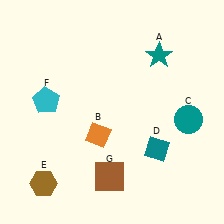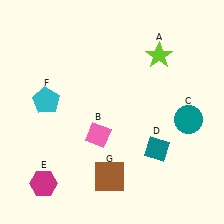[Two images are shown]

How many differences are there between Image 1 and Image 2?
There are 3 differences between the two images.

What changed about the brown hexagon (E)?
In Image 1, E is brown. In Image 2, it changed to magenta.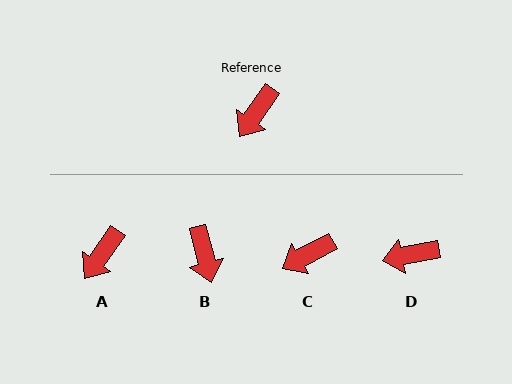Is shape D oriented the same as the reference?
No, it is off by about 44 degrees.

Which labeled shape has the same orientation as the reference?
A.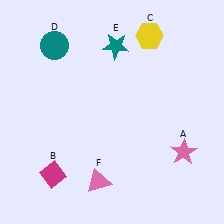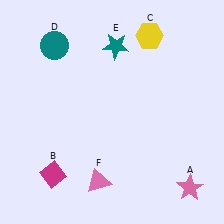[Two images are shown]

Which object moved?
The pink star (A) moved down.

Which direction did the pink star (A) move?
The pink star (A) moved down.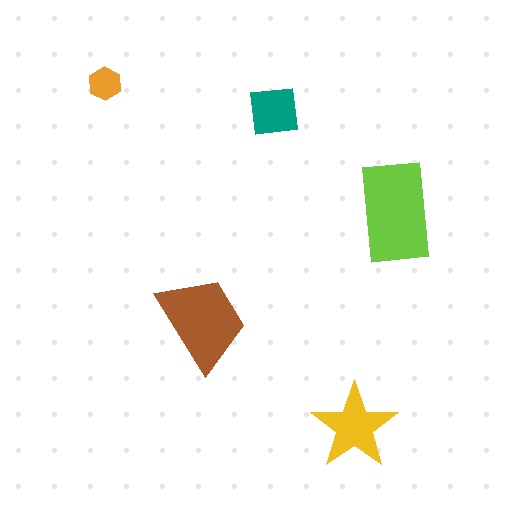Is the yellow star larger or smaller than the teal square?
Larger.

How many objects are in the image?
There are 5 objects in the image.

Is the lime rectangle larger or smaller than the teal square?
Larger.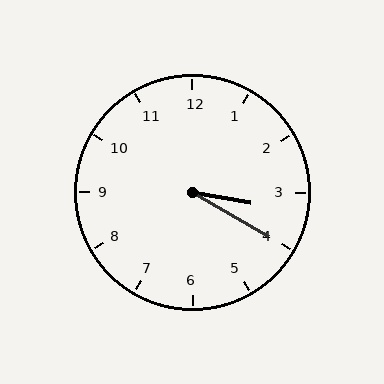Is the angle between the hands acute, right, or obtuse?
It is acute.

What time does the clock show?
3:20.